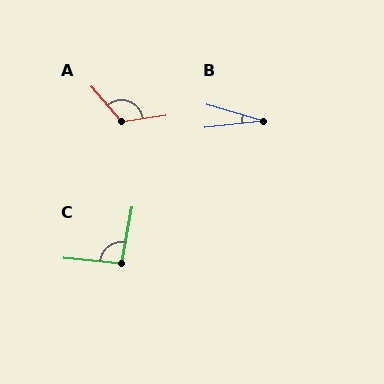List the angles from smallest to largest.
B (23°), C (95°), A (122°).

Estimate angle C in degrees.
Approximately 95 degrees.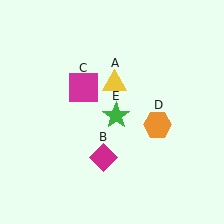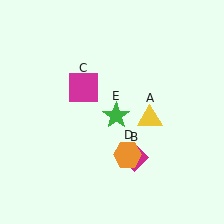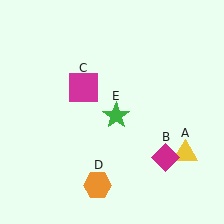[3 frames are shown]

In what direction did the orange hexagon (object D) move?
The orange hexagon (object D) moved down and to the left.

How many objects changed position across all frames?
3 objects changed position: yellow triangle (object A), magenta diamond (object B), orange hexagon (object D).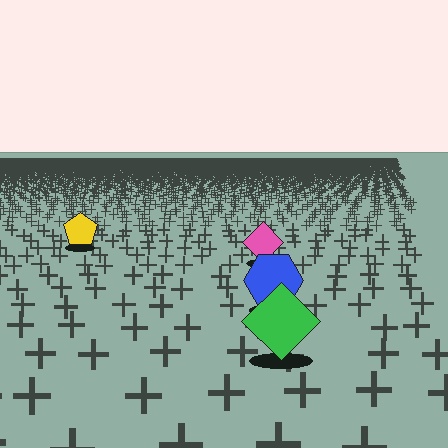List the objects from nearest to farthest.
From nearest to farthest: the green diamond, the blue hexagon, the pink diamond, the yellow pentagon.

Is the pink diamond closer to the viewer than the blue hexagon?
No. The blue hexagon is closer — you can tell from the texture gradient: the ground texture is coarser near it.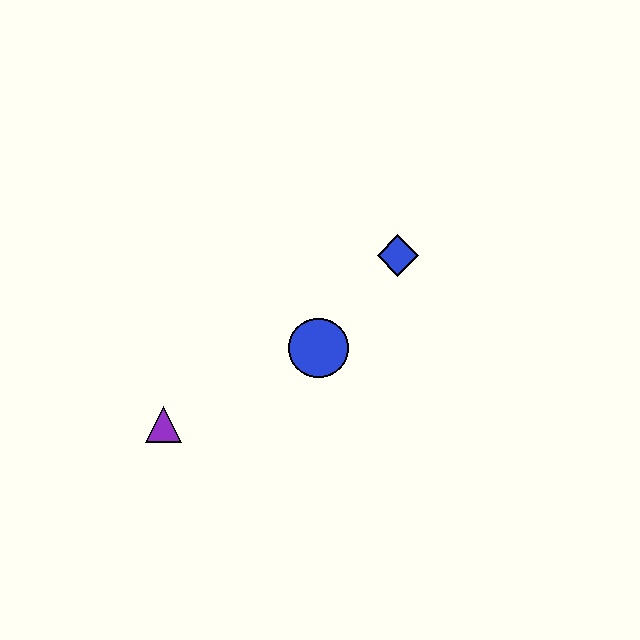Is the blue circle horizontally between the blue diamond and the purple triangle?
Yes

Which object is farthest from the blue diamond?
The purple triangle is farthest from the blue diamond.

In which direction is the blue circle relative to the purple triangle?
The blue circle is to the right of the purple triangle.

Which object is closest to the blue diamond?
The blue circle is closest to the blue diamond.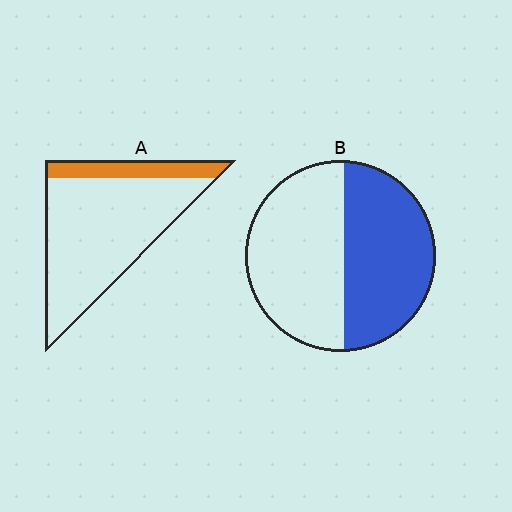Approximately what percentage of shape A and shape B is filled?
A is approximately 20% and B is approximately 50%.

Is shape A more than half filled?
No.